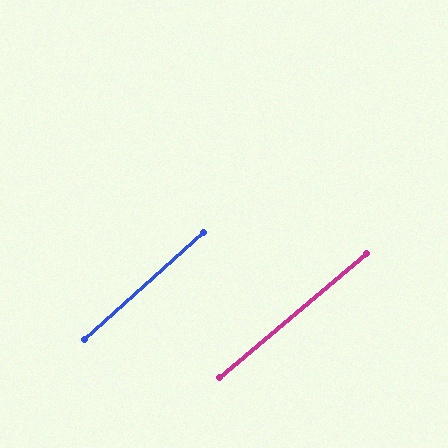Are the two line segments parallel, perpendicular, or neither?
Parallel — their directions differ by only 1.7°.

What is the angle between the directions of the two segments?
Approximately 2 degrees.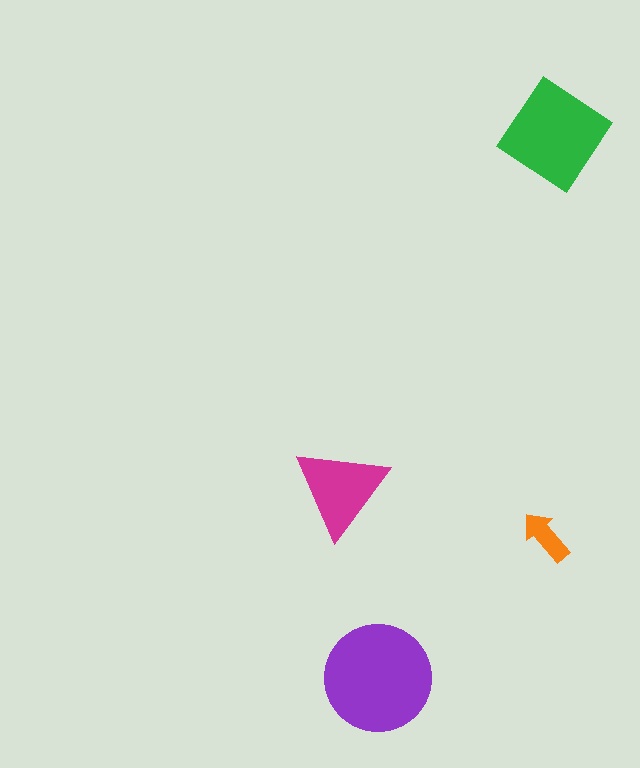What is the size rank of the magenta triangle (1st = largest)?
3rd.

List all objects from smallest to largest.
The orange arrow, the magenta triangle, the green diamond, the purple circle.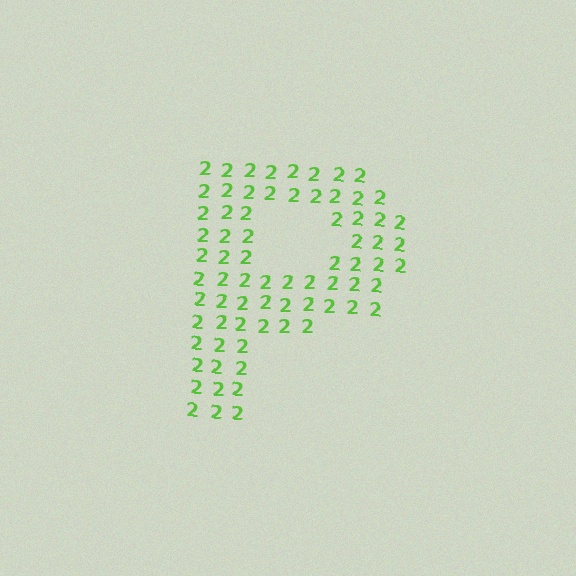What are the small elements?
The small elements are digit 2's.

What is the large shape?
The large shape is the letter P.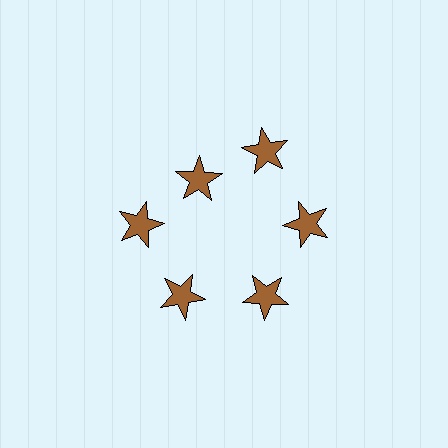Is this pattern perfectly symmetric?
No. The 6 brown stars are arranged in a ring, but one element near the 11 o'clock position is pulled inward toward the center, breaking the 6-fold rotational symmetry.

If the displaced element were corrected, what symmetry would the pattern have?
It would have 6-fold rotational symmetry — the pattern would map onto itself every 60 degrees.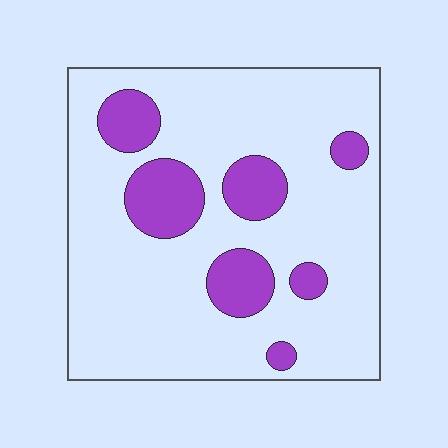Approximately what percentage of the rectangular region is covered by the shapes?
Approximately 20%.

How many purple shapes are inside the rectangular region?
7.